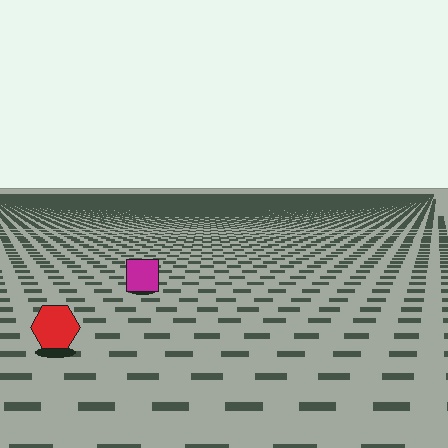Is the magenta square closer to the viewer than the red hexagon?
No. The red hexagon is closer — you can tell from the texture gradient: the ground texture is coarser near it.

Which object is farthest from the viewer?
The magenta square is farthest from the viewer. It appears smaller and the ground texture around it is denser.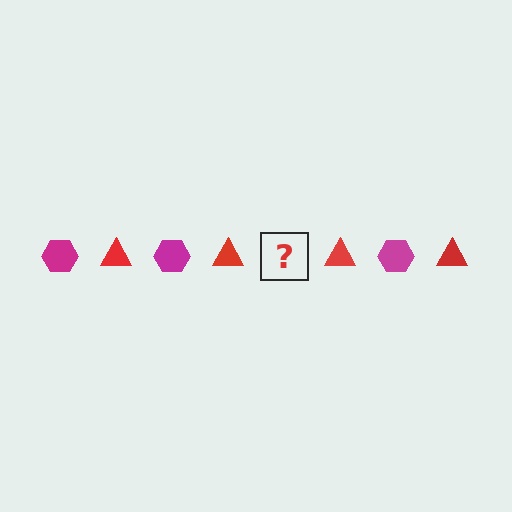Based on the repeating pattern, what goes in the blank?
The blank should be a magenta hexagon.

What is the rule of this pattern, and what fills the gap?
The rule is that the pattern alternates between magenta hexagon and red triangle. The gap should be filled with a magenta hexagon.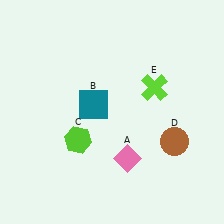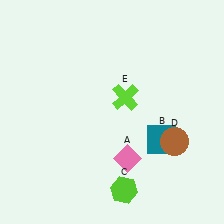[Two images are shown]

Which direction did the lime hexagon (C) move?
The lime hexagon (C) moved down.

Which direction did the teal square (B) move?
The teal square (B) moved right.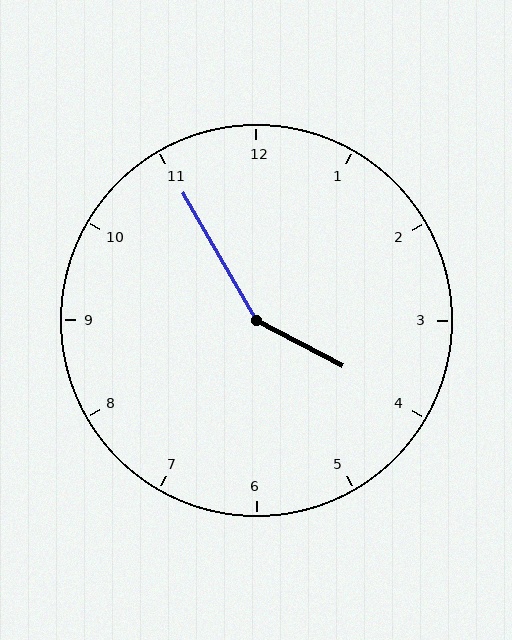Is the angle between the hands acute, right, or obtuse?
It is obtuse.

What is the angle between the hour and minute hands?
Approximately 148 degrees.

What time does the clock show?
3:55.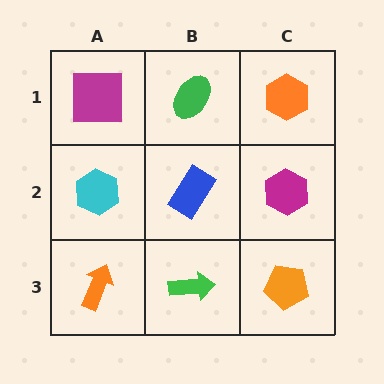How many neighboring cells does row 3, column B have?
3.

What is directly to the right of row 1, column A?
A green ellipse.